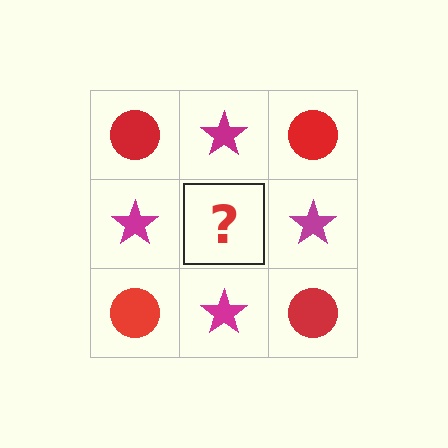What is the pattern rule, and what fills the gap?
The rule is that it alternates red circle and magenta star in a checkerboard pattern. The gap should be filled with a red circle.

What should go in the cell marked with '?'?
The missing cell should contain a red circle.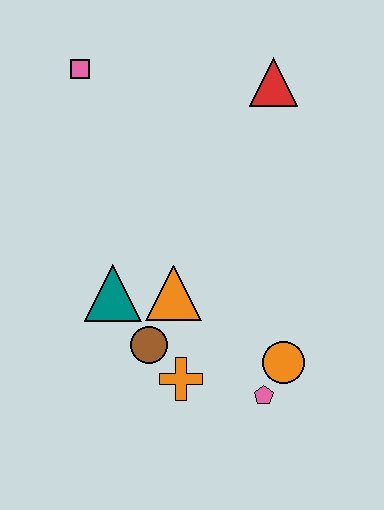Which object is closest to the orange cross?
The brown circle is closest to the orange cross.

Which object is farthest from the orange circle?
The pink square is farthest from the orange circle.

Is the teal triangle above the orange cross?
Yes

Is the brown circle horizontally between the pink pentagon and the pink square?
Yes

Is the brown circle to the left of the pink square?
No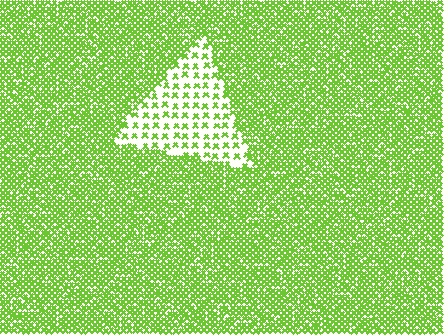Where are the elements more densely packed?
The elements are more densely packed outside the triangle boundary.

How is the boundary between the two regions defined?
The boundary is defined by a change in element density (approximately 3.0x ratio). All elements are the same color, size, and shape.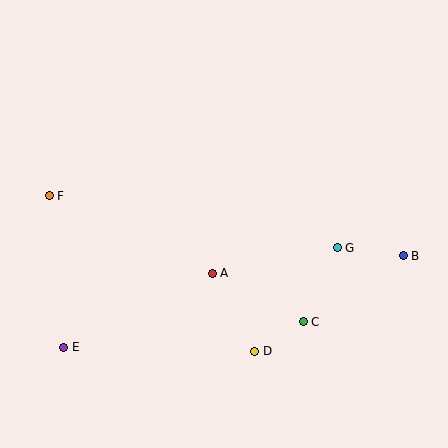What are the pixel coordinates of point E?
Point E is at (64, 347).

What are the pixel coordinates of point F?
Point F is at (49, 196).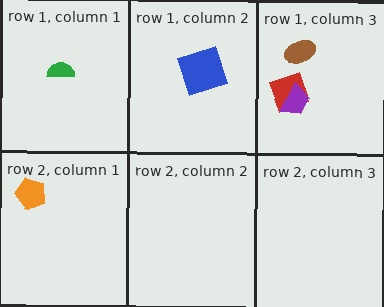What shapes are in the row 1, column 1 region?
The green semicircle.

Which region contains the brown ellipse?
The row 1, column 3 region.